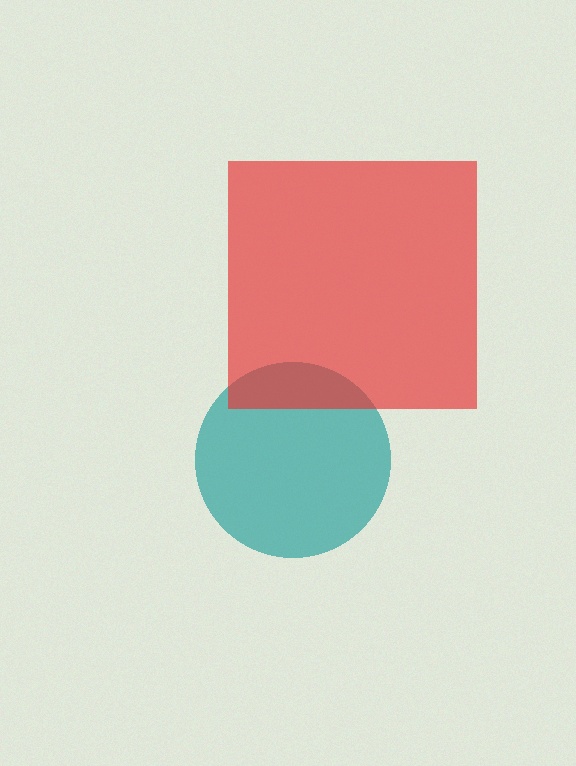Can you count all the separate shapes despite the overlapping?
Yes, there are 2 separate shapes.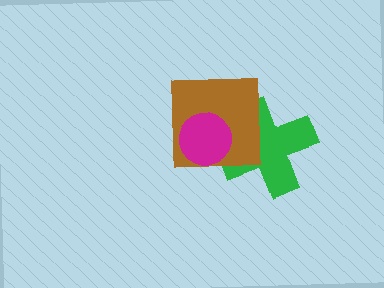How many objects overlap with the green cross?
2 objects overlap with the green cross.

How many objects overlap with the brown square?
2 objects overlap with the brown square.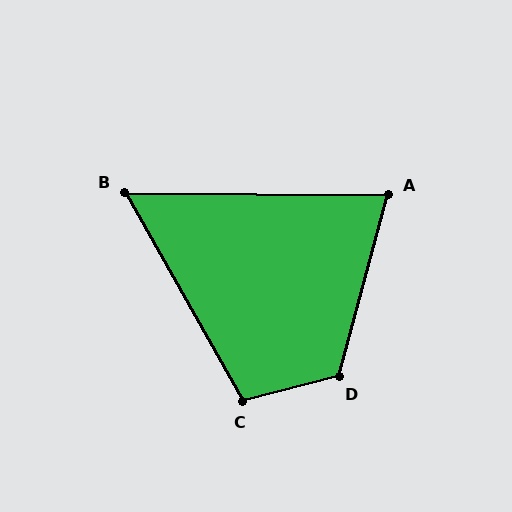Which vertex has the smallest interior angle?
B, at approximately 60 degrees.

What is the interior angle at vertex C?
Approximately 105 degrees (obtuse).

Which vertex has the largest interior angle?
D, at approximately 120 degrees.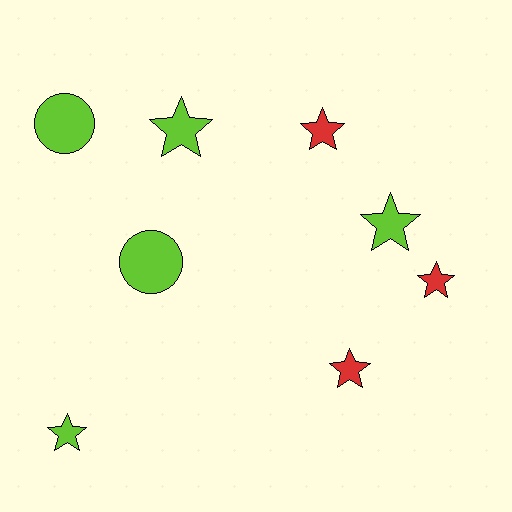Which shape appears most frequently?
Star, with 6 objects.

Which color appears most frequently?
Lime, with 5 objects.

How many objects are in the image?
There are 8 objects.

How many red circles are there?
There are no red circles.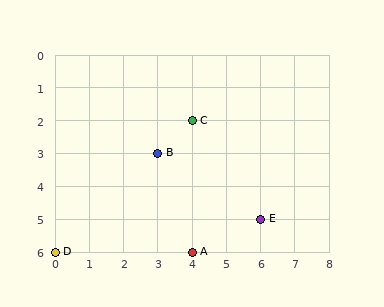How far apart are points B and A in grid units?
Points B and A are 1 column and 3 rows apart (about 3.2 grid units diagonally).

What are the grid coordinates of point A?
Point A is at grid coordinates (4, 6).